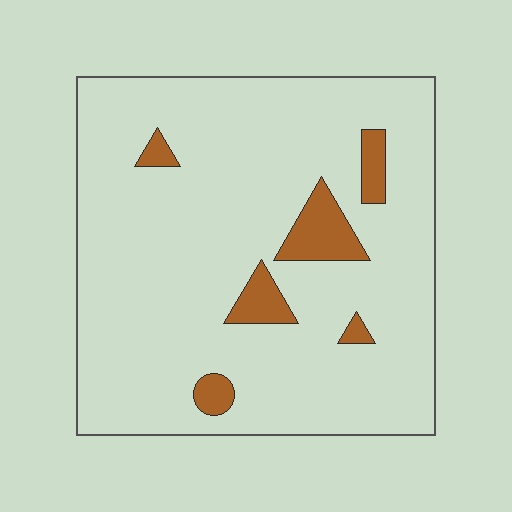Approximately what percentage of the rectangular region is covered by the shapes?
Approximately 10%.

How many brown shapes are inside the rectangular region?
6.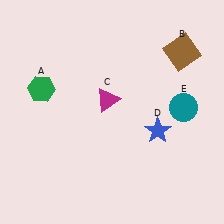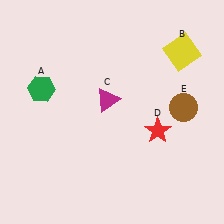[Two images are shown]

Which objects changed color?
B changed from brown to yellow. D changed from blue to red. E changed from teal to brown.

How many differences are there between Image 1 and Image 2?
There are 3 differences between the two images.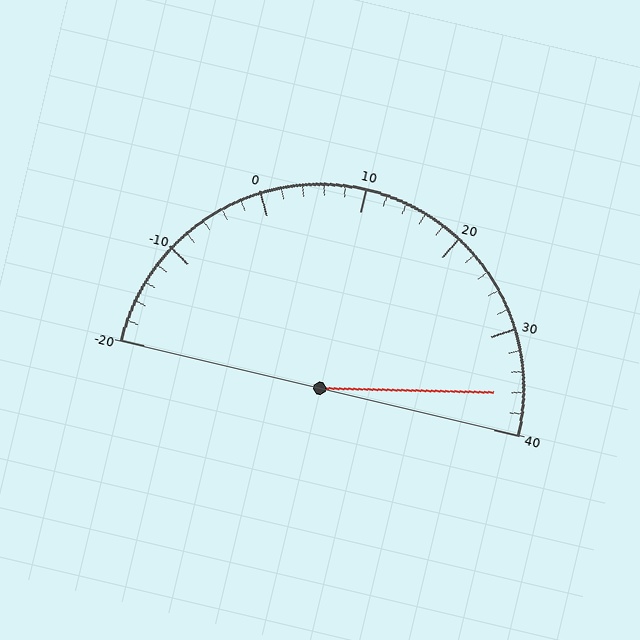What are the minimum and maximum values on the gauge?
The gauge ranges from -20 to 40.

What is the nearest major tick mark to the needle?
The nearest major tick mark is 40.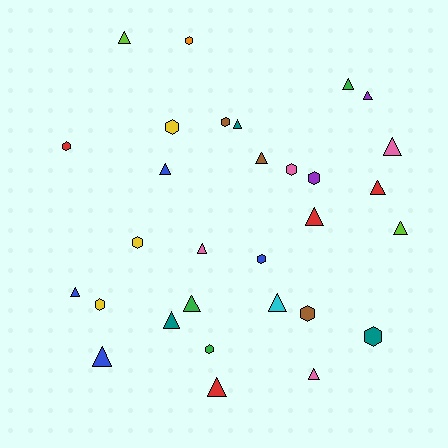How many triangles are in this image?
There are 18 triangles.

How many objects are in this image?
There are 30 objects.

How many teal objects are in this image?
There are 3 teal objects.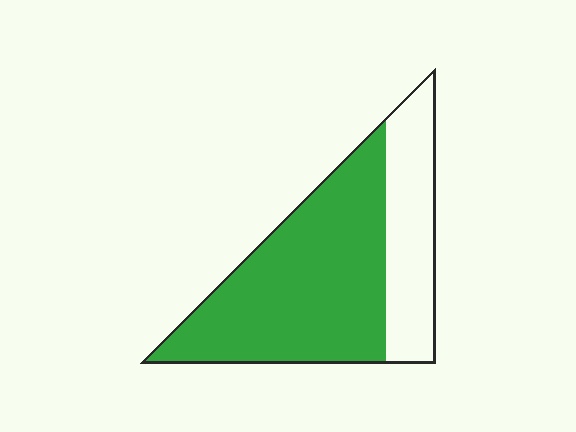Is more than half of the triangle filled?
Yes.